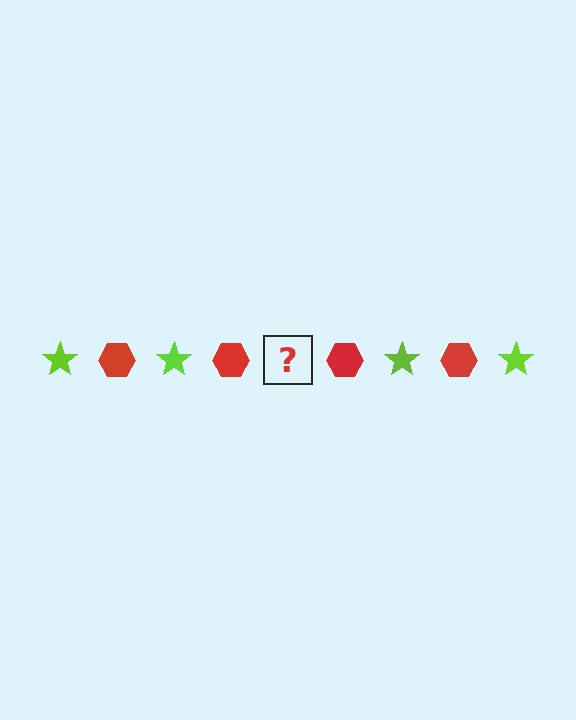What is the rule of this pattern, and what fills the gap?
The rule is that the pattern alternates between lime star and red hexagon. The gap should be filled with a lime star.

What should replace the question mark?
The question mark should be replaced with a lime star.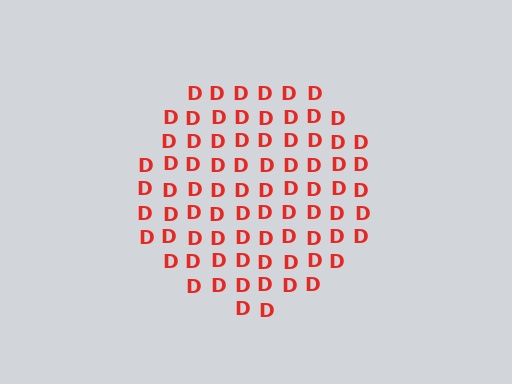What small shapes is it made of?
It is made of small letter D's.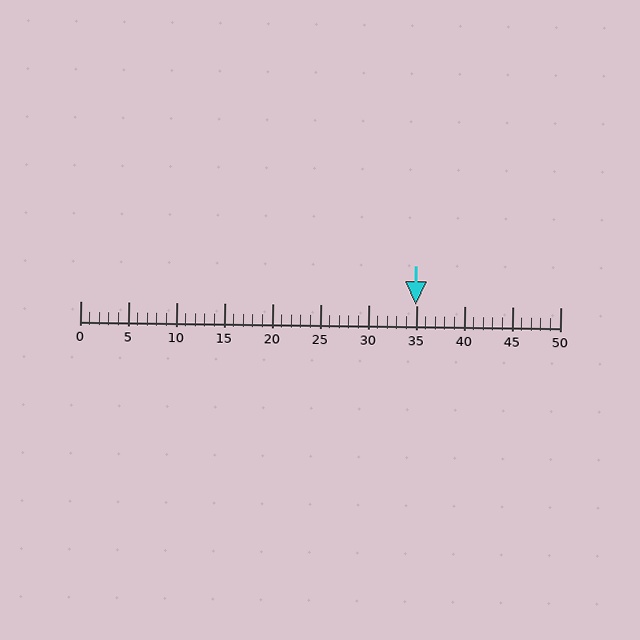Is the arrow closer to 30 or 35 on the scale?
The arrow is closer to 35.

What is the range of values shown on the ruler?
The ruler shows values from 0 to 50.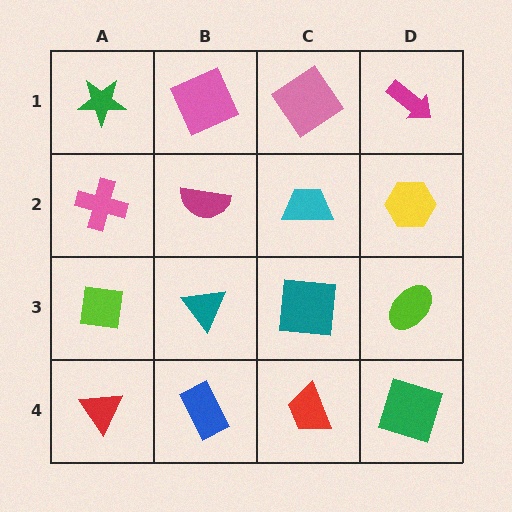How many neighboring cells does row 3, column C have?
4.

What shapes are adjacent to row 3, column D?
A yellow hexagon (row 2, column D), a green square (row 4, column D), a teal square (row 3, column C).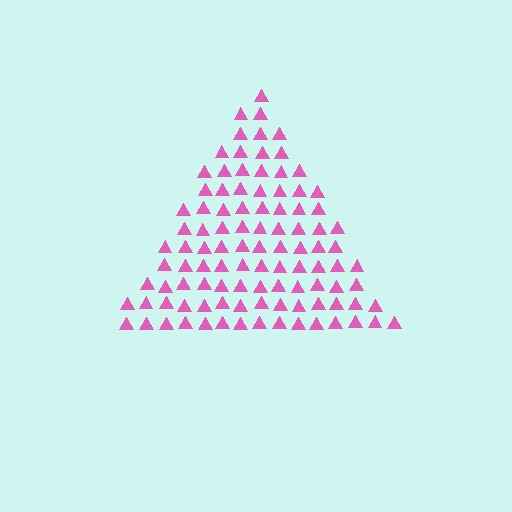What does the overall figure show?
The overall figure shows a triangle.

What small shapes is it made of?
It is made of small triangles.